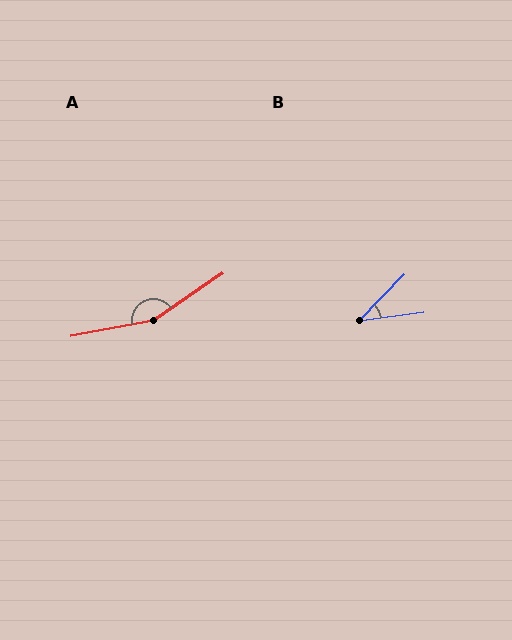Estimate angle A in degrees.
Approximately 156 degrees.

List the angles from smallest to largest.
B (38°), A (156°).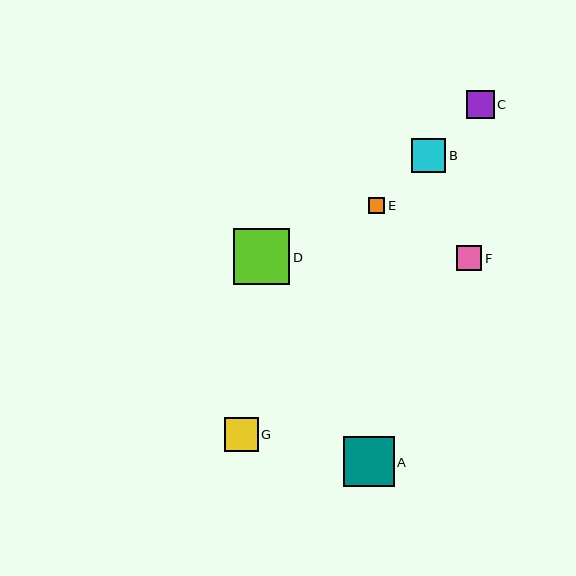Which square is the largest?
Square D is the largest with a size of approximately 56 pixels.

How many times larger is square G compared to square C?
Square G is approximately 1.2 times the size of square C.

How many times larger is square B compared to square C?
Square B is approximately 1.2 times the size of square C.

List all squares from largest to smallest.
From largest to smallest: D, A, B, G, C, F, E.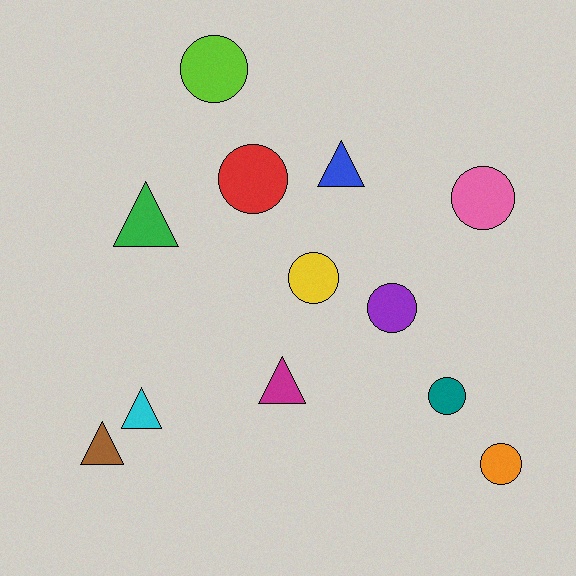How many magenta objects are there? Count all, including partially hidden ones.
There is 1 magenta object.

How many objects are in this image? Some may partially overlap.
There are 12 objects.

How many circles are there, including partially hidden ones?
There are 7 circles.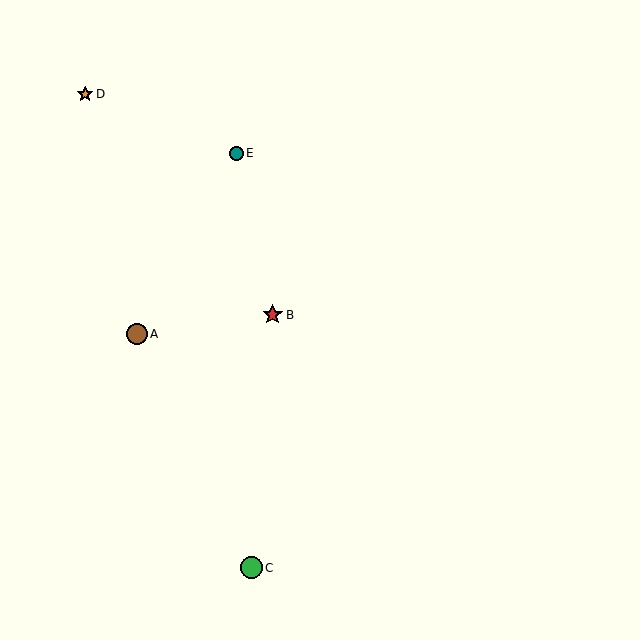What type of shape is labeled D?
Shape D is an orange star.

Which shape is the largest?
The green circle (labeled C) is the largest.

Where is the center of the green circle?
The center of the green circle is at (251, 568).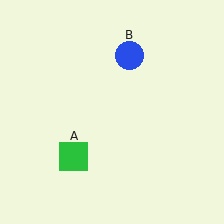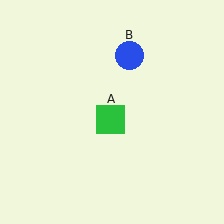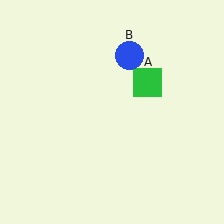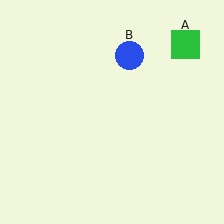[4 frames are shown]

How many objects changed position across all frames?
1 object changed position: green square (object A).